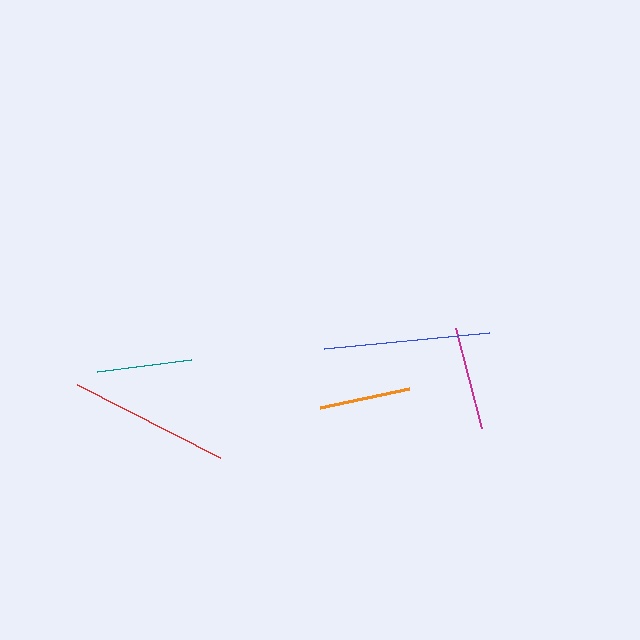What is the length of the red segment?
The red segment is approximately 160 pixels long.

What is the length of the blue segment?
The blue segment is approximately 166 pixels long.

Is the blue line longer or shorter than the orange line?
The blue line is longer than the orange line.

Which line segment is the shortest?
The orange line is the shortest at approximately 91 pixels.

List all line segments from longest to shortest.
From longest to shortest: blue, red, magenta, teal, orange.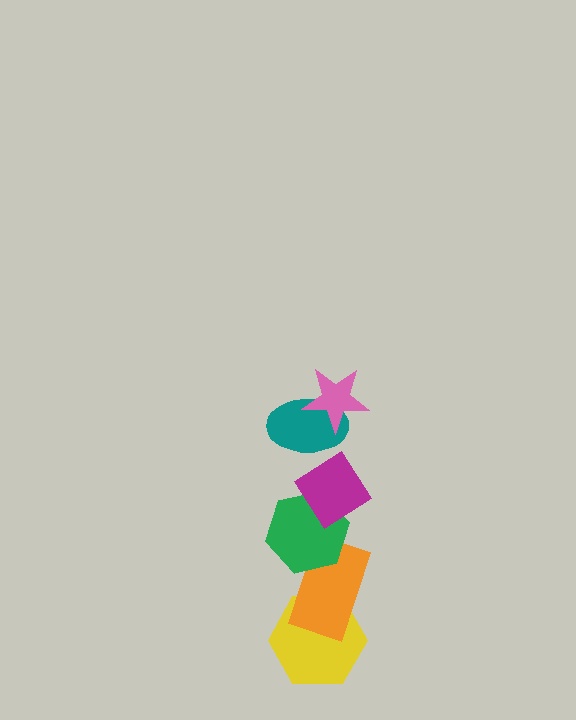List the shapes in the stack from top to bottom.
From top to bottom: the pink star, the teal ellipse, the magenta diamond, the green hexagon, the orange rectangle, the yellow hexagon.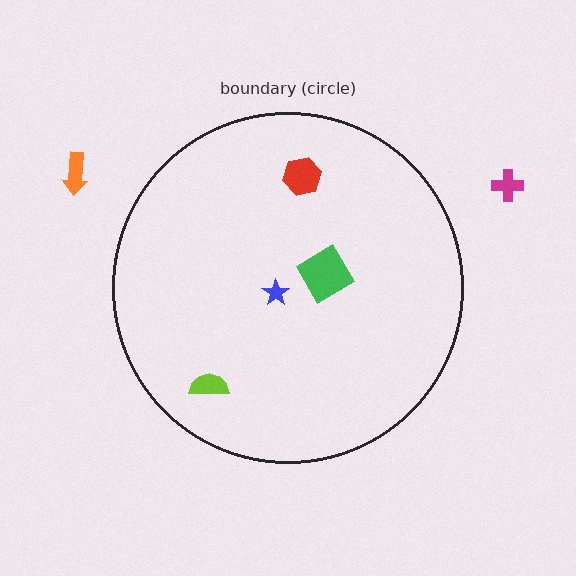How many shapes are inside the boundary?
4 inside, 2 outside.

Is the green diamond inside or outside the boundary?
Inside.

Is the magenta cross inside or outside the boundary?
Outside.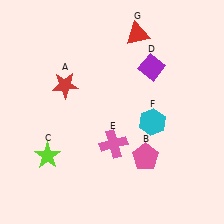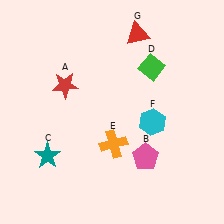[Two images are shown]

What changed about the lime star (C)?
In Image 1, C is lime. In Image 2, it changed to teal.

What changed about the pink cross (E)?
In Image 1, E is pink. In Image 2, it changed to orange.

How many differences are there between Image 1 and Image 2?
There are 3 differences between the two images.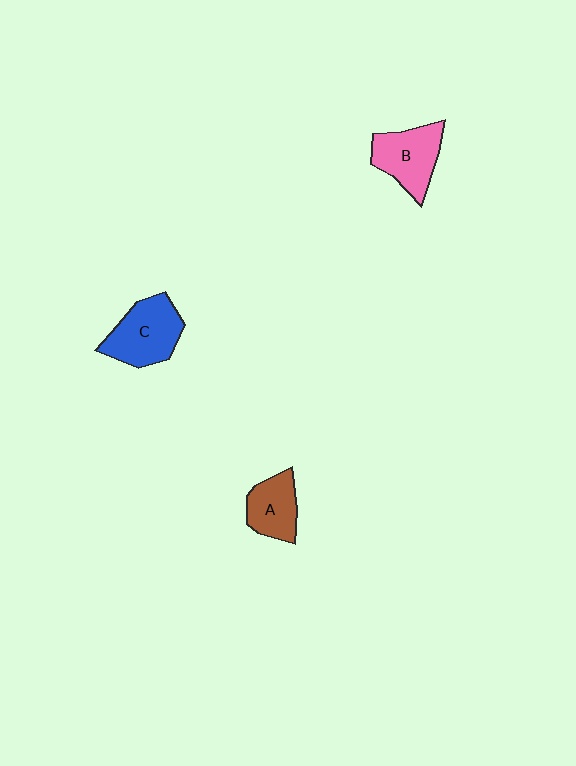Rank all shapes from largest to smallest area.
From largest to smallest: C (blue), B (pink), A (brown).